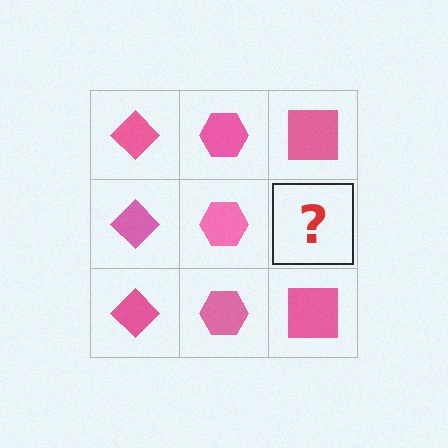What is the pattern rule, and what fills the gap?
The rule is that each column has a consistent shape. The gap should be filled with a pink square.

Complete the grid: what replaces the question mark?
The question mark should be replaced with a pink square.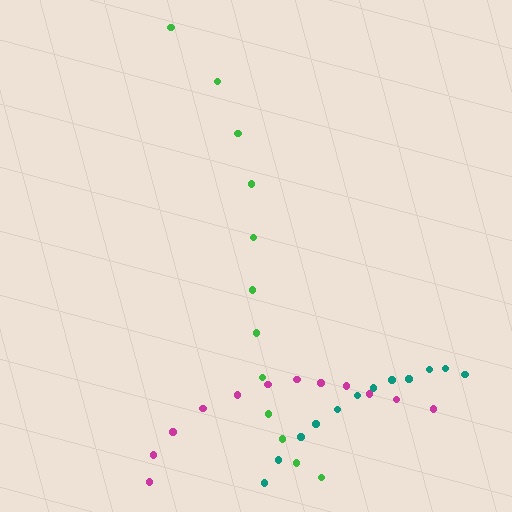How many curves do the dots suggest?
There are 3 distinct paths.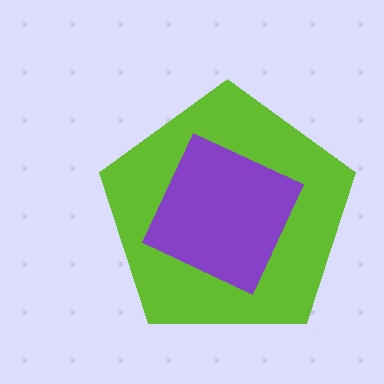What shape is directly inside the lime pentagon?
The purple square.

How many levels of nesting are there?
2.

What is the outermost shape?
The lime pentagon.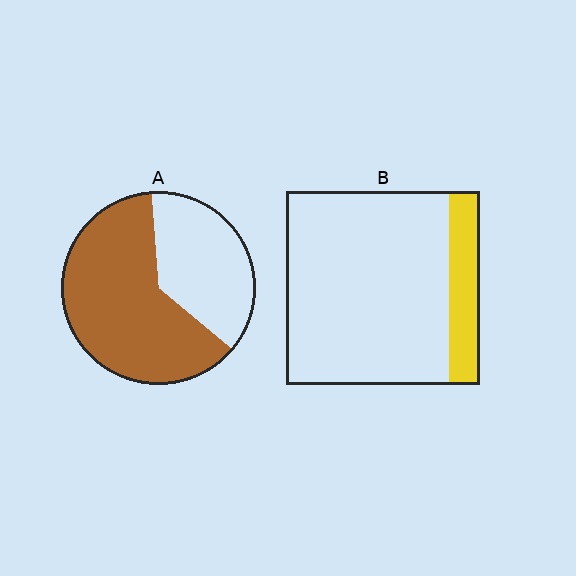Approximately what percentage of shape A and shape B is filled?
A is approximately 65% and B is approximately 15%.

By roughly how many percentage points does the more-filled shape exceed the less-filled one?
By roughly 45 percentage points (A over B).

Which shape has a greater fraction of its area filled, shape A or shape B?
Shape A.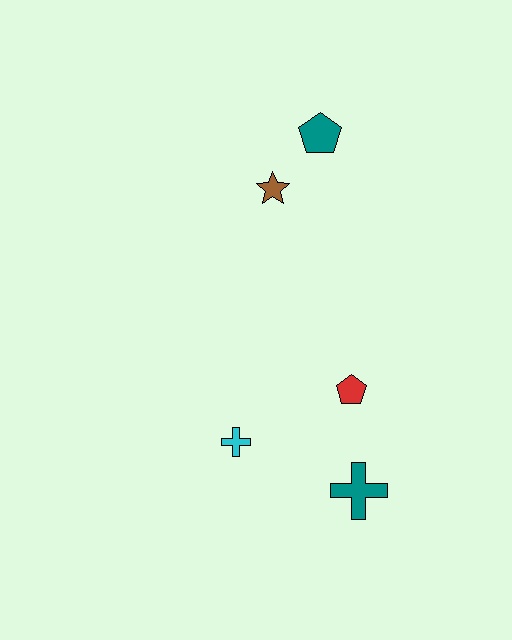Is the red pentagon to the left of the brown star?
No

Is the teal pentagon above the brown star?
Yes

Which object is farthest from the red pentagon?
The teal pentagon is farthest from the red pentagon.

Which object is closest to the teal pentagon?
The brown star is closest to the teal pentagon.